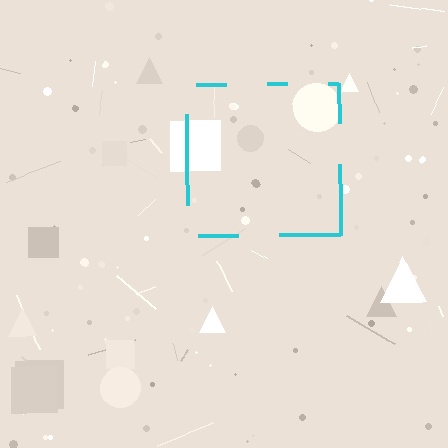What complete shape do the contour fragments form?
The contour fragments form a square.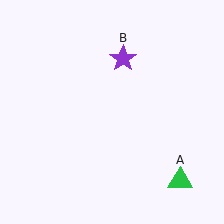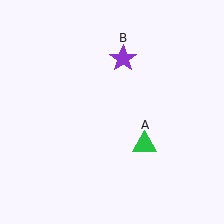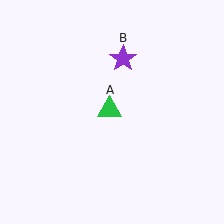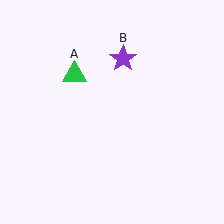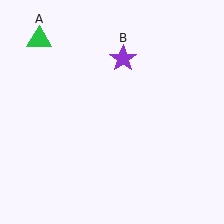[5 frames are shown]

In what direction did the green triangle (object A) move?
The green triangle (object A) moved up and to the left.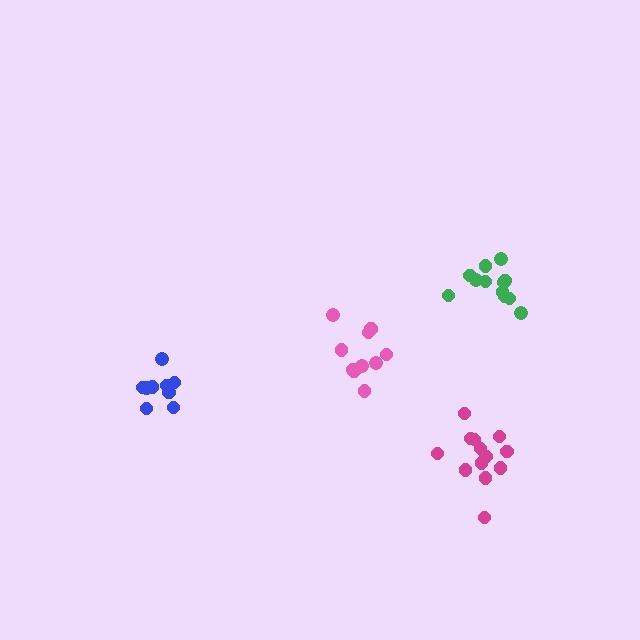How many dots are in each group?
Group 1: 9 dots, Group 2: 12 dots, Group 3: 13 dots, Group 4: 11 dots (45 total).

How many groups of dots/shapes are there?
There are 4 groups.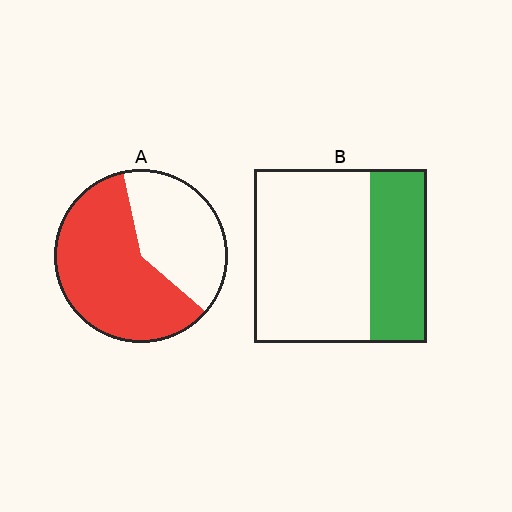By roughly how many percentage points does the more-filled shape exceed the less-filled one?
By roughly 25 percentage points (A over B).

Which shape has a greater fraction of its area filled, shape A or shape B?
Shape A.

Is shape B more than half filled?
No.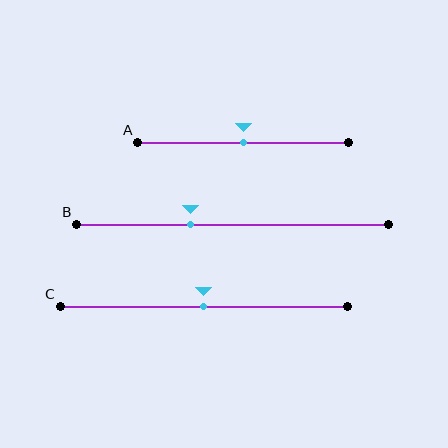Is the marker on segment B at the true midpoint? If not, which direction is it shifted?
No, the marker on segment B is shifted to the left by about 14% of the segment length.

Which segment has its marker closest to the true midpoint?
Segment A has its marker closest to the true midpoint.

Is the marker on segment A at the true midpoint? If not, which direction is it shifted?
Yes, the marker on segment A is at the true midpoint.